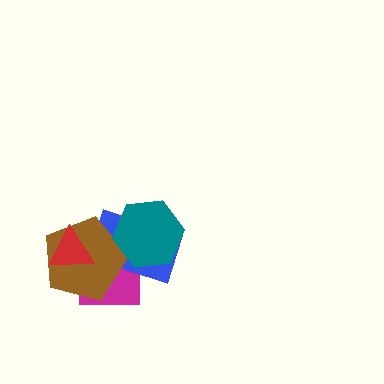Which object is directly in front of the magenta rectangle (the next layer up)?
The blue rectangle is directly in front of the magenta rectangle.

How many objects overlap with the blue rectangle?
3 objects overlap with the blue rectangle.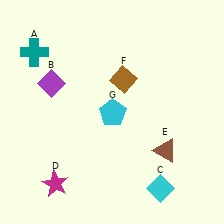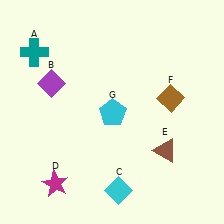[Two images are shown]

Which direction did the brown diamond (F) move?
The brown diamond (F) moved right.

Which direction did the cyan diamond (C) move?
The cyan diamond (C) moved left.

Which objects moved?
The objects that moved are: the cyan diamond (C), the brown diamond (F).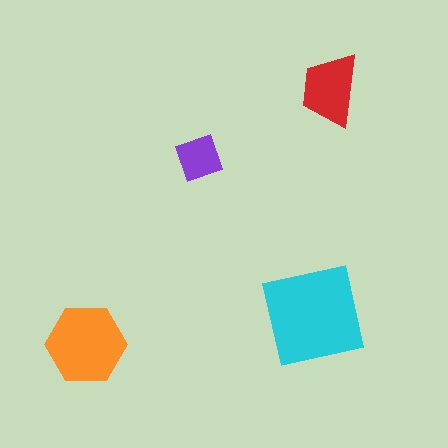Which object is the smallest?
The purple diamond.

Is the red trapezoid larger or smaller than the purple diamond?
Larger.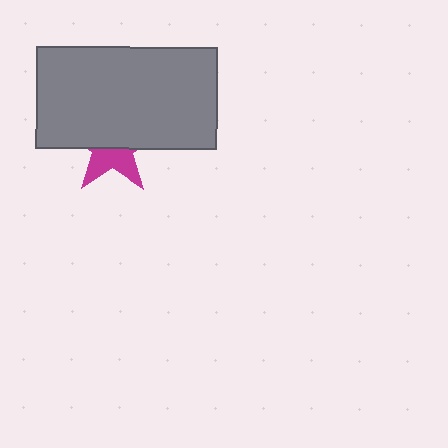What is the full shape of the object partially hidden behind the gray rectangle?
The partially hidden object is a magenta star.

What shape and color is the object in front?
The object in front is a gray rectangle.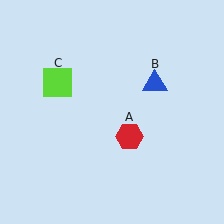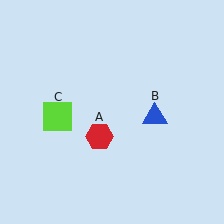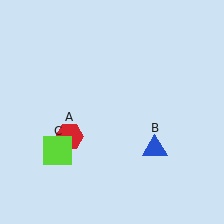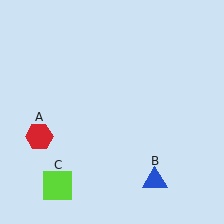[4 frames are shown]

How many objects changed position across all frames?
3 objects changed position: red hexagon (object A), blue triangle (object B), lime square (object C).